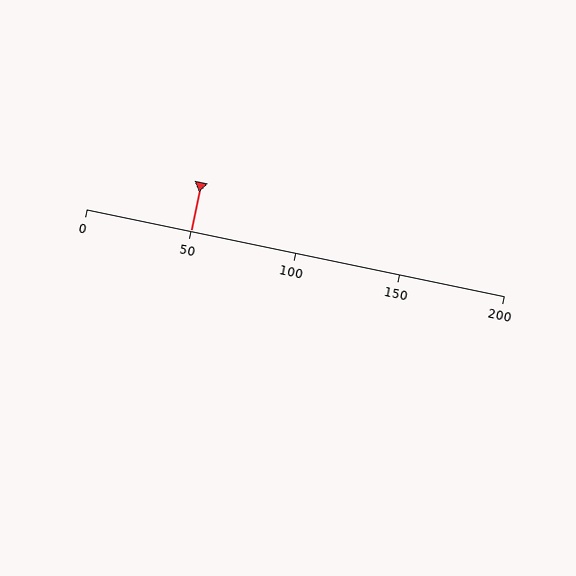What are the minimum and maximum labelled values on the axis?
The axis runs from 0 to 200.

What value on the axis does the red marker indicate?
The marker indicates approximately 50.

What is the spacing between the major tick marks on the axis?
The major ticks are spaced 50 apart.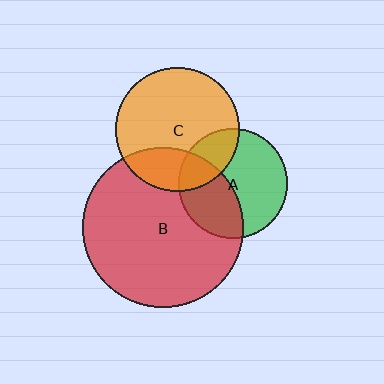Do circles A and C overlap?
Yes.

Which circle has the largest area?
Circle B (red).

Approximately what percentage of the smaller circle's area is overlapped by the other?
Approximately 25%.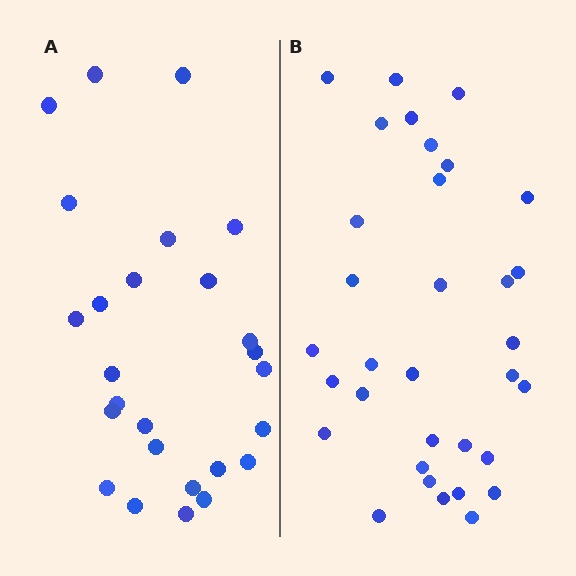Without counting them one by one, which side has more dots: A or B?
Region B (the right region) has more dots.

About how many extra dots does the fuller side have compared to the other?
Region B has roughly 8 or so more dots than region A.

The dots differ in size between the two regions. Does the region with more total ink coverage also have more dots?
No. Region A has more total ink coverage because its dots are larger, but region B actually contains more individual dots. Total area can be misleading — the number of items is what matters here.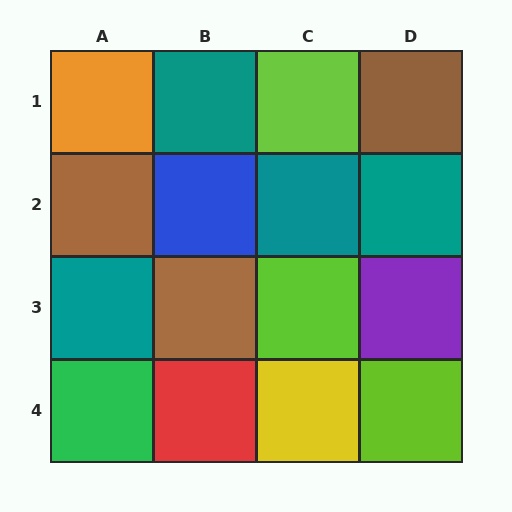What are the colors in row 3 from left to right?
Teal, brown, lime, purple.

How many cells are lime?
3 cells are lime.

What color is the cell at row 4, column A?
Green.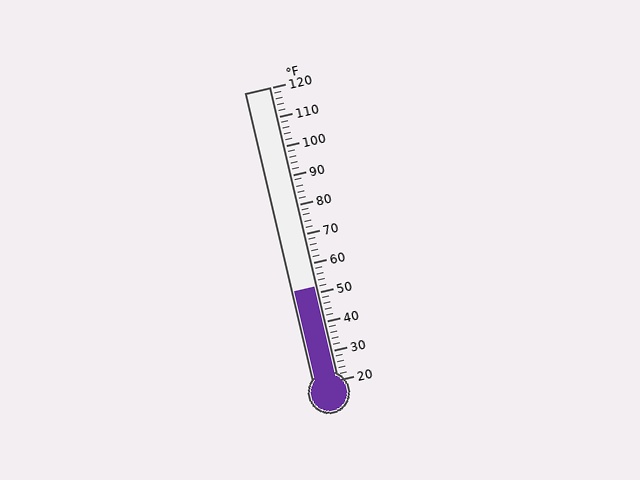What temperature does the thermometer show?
The thermometer shows approximately 52°F.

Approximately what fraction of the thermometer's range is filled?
The thermometer is filled to approximately 30% of its range.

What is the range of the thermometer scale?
The thermometer scale ranges from 20°F to 120°F.